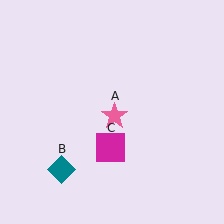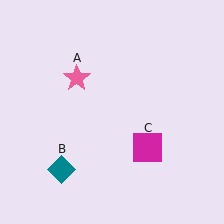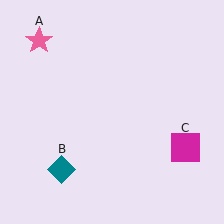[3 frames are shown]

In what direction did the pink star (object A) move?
The pink star (object A) moved up and to the left.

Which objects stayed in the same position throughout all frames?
Teal diamond (object B) remained stationary.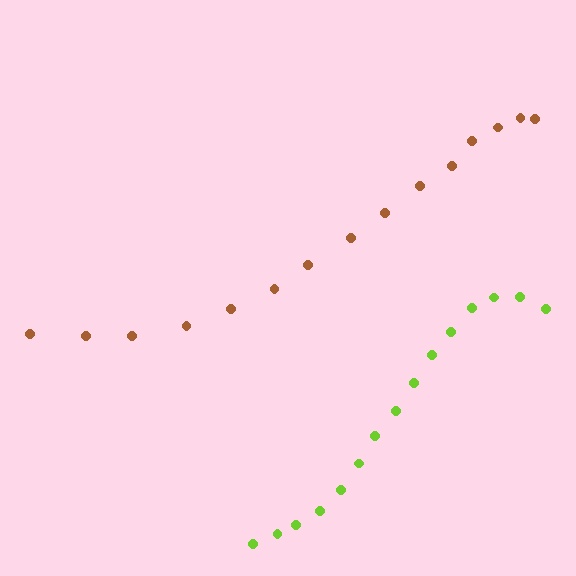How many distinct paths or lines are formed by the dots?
There are 2 distinct paths.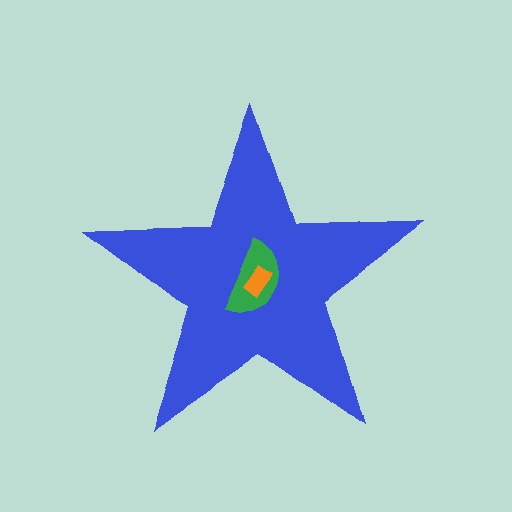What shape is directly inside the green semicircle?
The orange rectangle.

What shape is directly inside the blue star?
The green semicircle.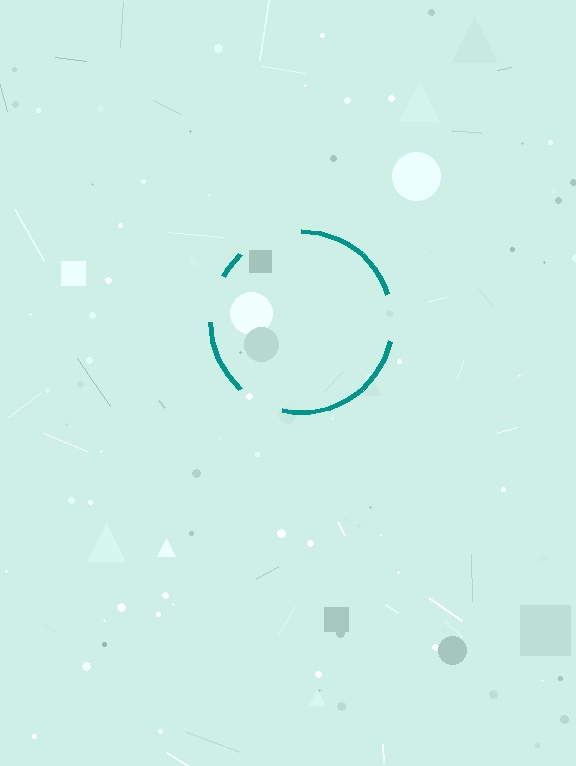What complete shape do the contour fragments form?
The contour fragments form a circle.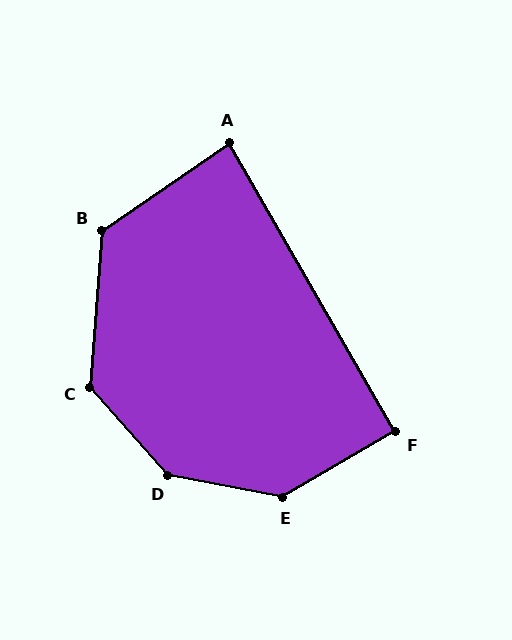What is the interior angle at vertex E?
Approximately 140 degrees (obtuse).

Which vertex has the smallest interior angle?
A, at approximately 86 degrees.